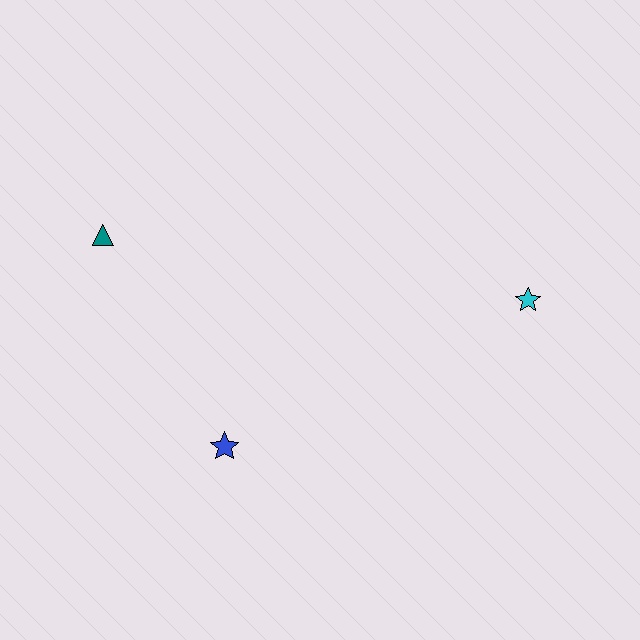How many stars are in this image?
There are 2 stars.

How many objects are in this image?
There are 3 objects.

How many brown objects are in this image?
There are no brown objects.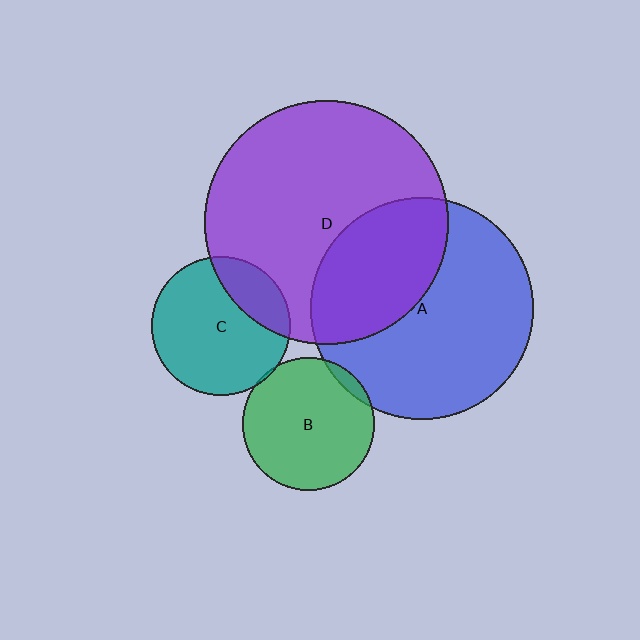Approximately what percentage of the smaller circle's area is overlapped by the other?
Approximately 5%.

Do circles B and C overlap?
Yes.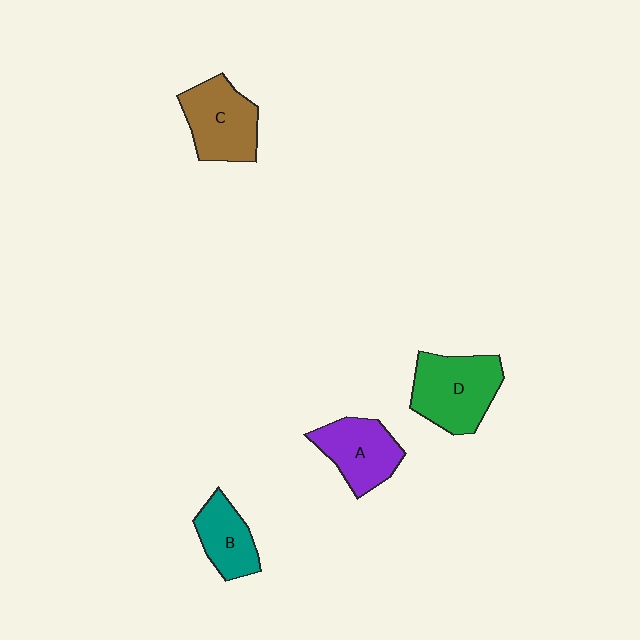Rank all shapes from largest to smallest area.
From largest to smallest: D (green), C (brown), A (purple), B (teal).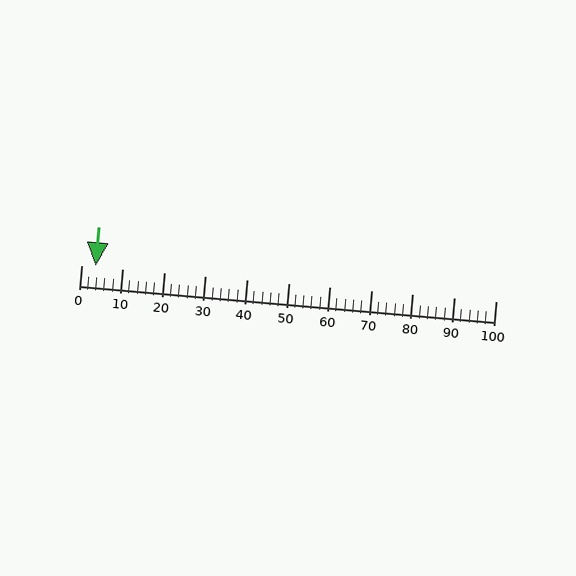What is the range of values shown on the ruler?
The ruler shows values from 0 to 100.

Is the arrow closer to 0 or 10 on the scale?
The arrow is closer to 0.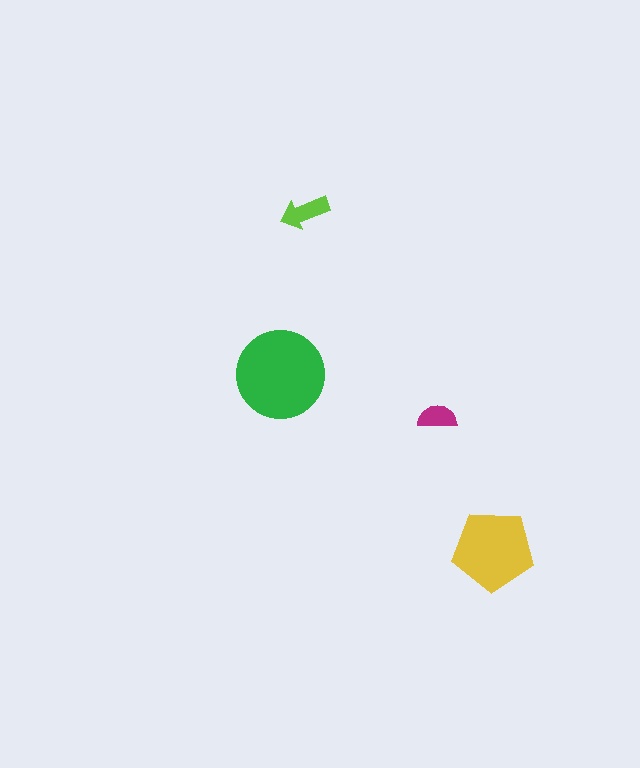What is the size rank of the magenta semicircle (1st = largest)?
4th.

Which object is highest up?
The lime arrow is topmost.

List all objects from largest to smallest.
The green circle, the yellow pentagon, the lime arrow, the magenta semicircle.